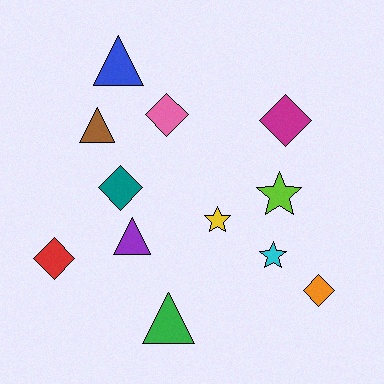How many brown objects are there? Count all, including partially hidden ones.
There is 1 brown object.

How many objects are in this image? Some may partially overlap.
There are 12 objects.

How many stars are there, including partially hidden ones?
There are 3 stars.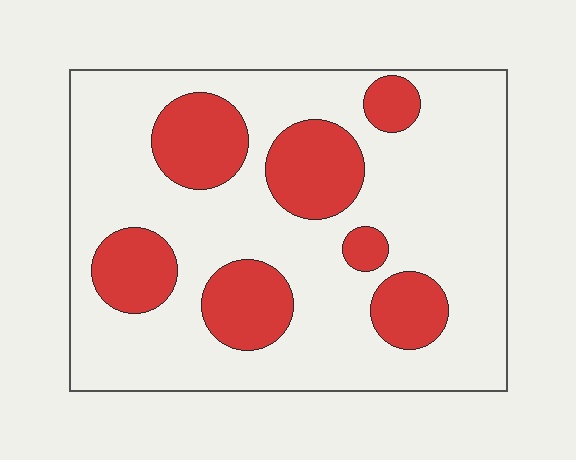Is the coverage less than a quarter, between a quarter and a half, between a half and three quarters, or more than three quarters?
Between a quarter and a half.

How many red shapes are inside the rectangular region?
7.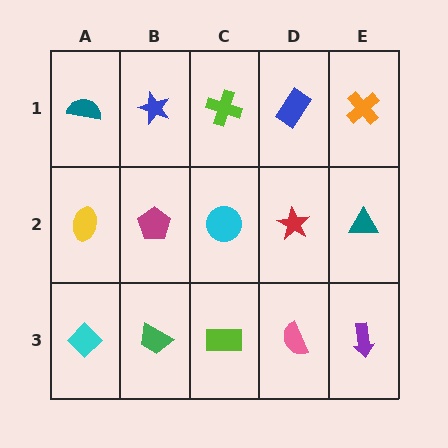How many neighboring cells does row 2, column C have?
4.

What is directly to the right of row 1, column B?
A lime cross.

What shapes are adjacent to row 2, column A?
A teal semicircle (row 1, column A), a cyan diamond (row 3, column A), a magenta pentagon (row 2, column B).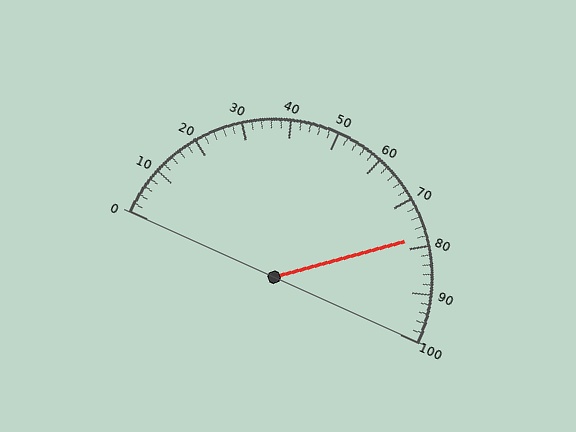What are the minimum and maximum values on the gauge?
The gauge ranges from 0 to 100.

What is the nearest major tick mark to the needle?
The nearest major tick mark is 80.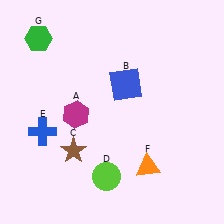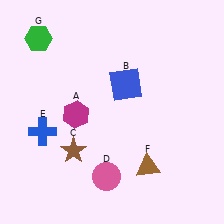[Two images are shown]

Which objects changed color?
D changed from lime to pink. F changed from orange to brown.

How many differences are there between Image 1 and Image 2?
There are 2 differences between the two images.